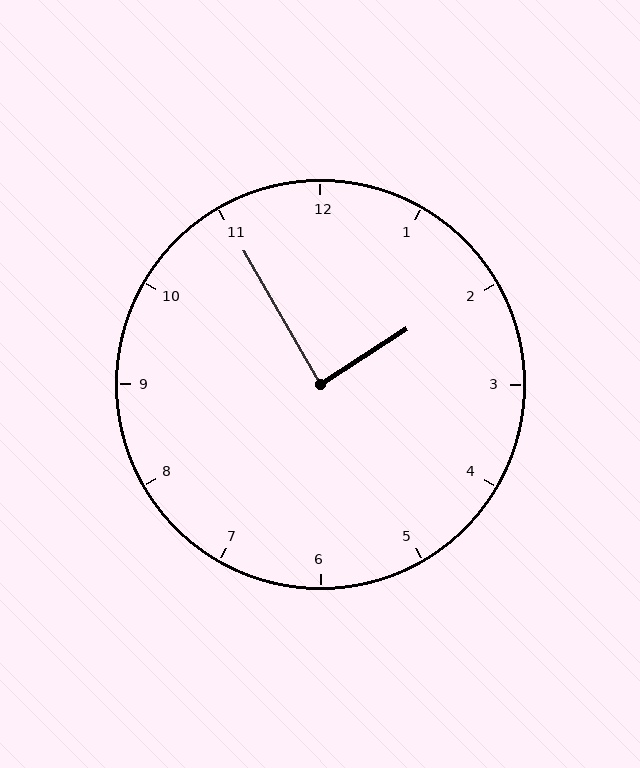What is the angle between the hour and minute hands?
Approximately 88 degrees.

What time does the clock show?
1:55.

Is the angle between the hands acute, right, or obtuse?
It is right.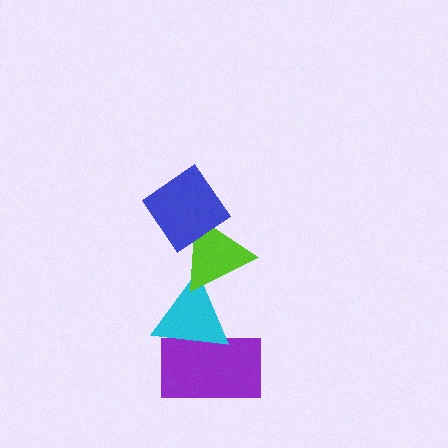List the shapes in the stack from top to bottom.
From top to bottom: the blue diamond, the lime triangle, the cyan triangle, the purple rectangle.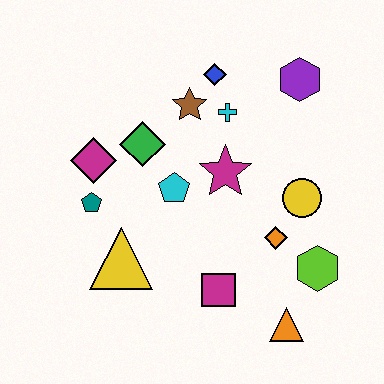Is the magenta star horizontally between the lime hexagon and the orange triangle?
No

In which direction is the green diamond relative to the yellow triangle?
The green diamond is above the yellow triangle.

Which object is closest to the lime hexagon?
The orange diamond is closest to the lime hexagon.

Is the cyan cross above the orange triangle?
Yes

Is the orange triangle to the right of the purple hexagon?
No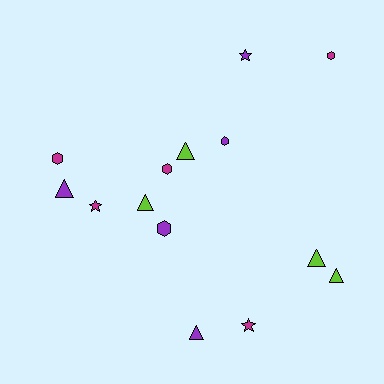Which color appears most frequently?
Magenta, with 5 objects.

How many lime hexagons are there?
There are no lime hexagons.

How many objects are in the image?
There are 14 objects.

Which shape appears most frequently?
Triangle, with 6 objects.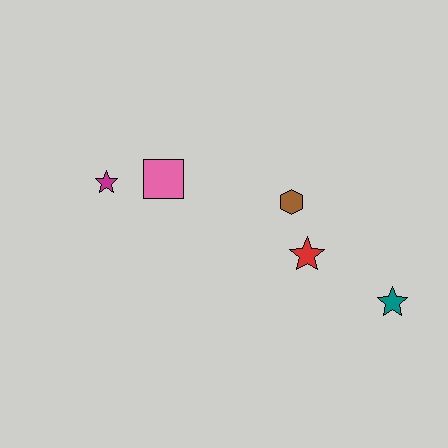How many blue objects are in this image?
There are no blue objects.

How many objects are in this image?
There are 5 objects.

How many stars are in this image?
There are 3 stars.